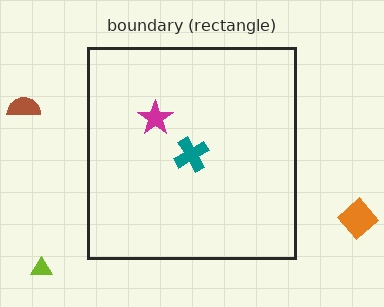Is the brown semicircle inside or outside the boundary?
Outside.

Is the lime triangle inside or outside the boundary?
Outside.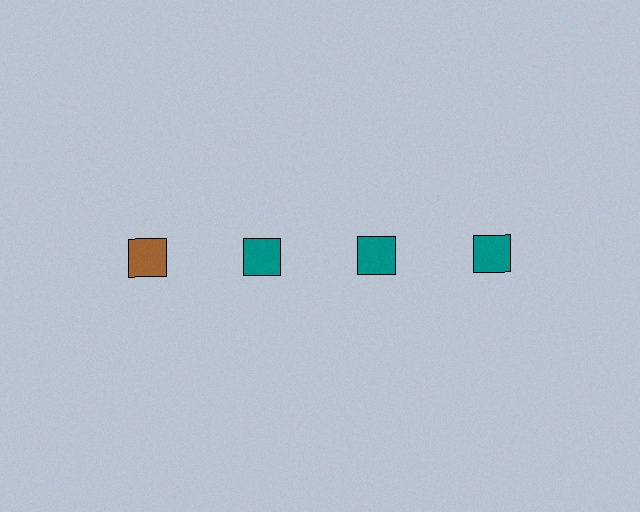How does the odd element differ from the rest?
It has a different color: brown instead of teal.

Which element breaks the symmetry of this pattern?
The brown square in the top row, leftmost column breaks the symmetry. All other shapes are teal squares.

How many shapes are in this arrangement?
There are 4 shapes arranged in a grid pattern.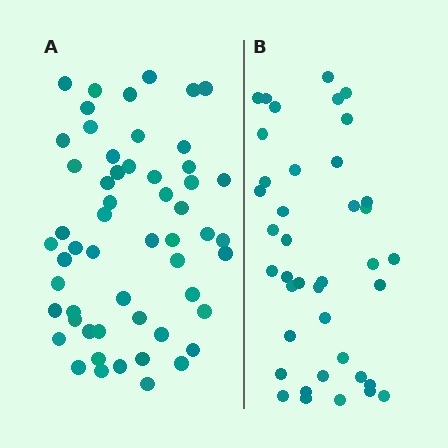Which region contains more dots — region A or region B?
Region A (the left region) has more dots.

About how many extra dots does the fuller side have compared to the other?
Region A has approximately 15 more dots than region B.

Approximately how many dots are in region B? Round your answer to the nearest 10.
About 40 dots.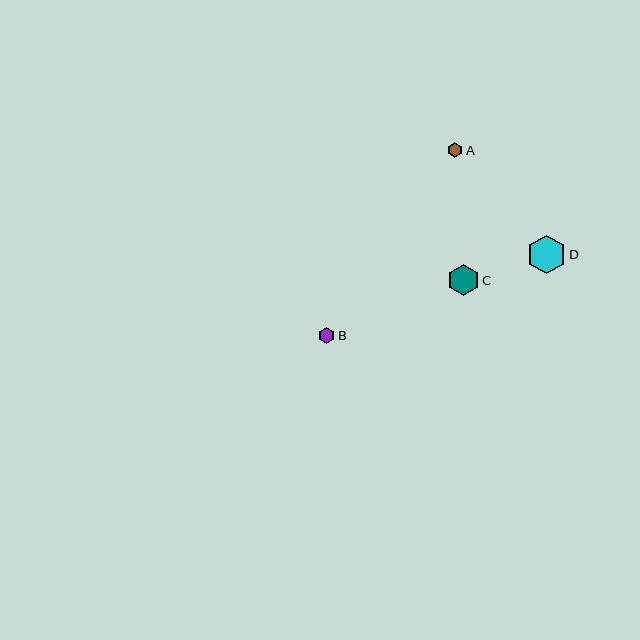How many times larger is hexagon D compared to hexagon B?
Hexagon D is approximately 2.4 times the size of hexagon B.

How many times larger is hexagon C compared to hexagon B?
Hexagon C is approximately 1.9 times the size of hexagon B.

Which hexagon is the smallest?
Hexagon A is the smallest with a size of approximately 16 pixels.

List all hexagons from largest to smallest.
From largest to smallest: D, C, B, A.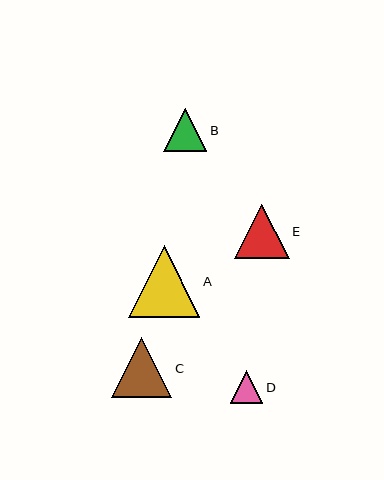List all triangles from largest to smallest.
From largest to smallest: A, C, E, B, D.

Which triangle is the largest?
Triangle A is the largest with a size of approximately 72 pixels.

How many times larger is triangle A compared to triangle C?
Triangle A is approximately 1.2 times the size of triangle C.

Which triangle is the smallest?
Triangle D is the smallest with a size of approximately 33 pixels.